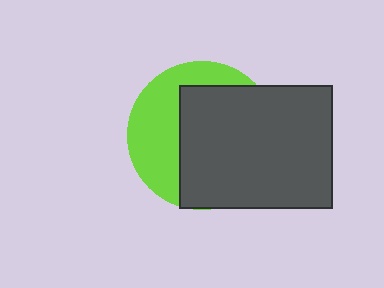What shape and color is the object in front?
The object in front is a dark gray rectangle.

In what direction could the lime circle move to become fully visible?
The lime circle could move left. That would shift it out from behind the dark gray rectangle entirely.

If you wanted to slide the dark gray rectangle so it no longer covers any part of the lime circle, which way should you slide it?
Slide it right — that is the most direct way to separate the two shapes.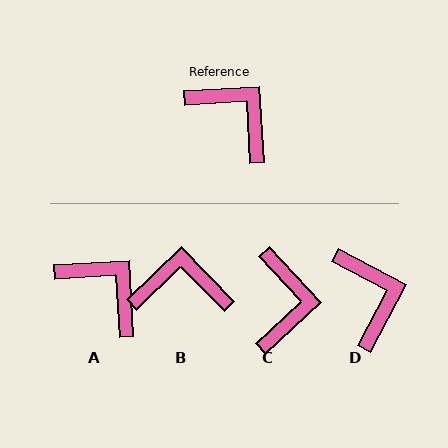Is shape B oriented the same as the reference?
No, it is off by about 41 degrees.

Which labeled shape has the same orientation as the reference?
A.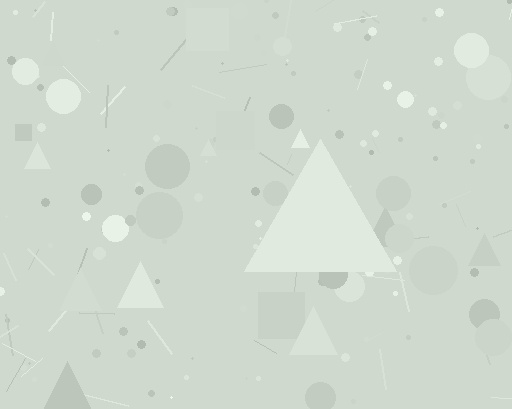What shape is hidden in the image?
A triangle is hidden in the image.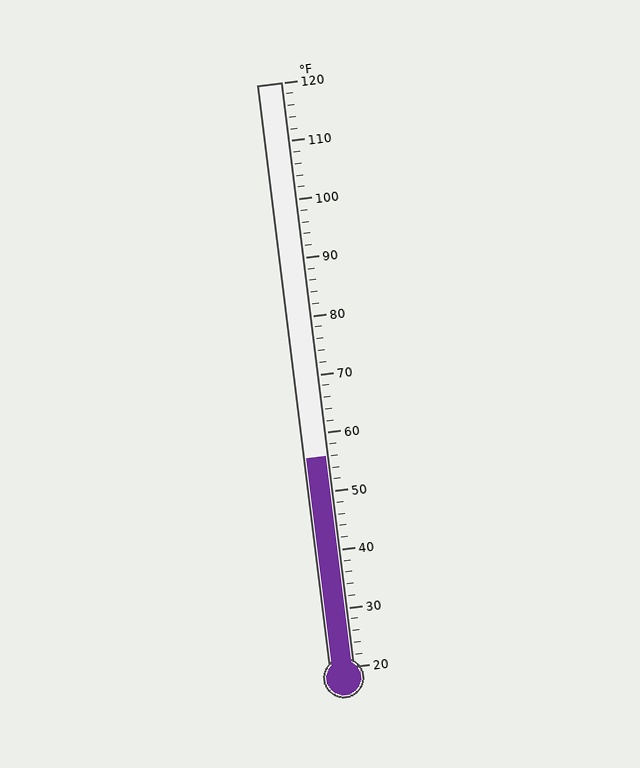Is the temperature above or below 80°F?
The temperature is below 80°F.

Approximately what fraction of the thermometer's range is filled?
The thermometer is filled to approximately 35% of its range.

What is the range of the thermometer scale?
The thermometer scale ranges from 20°F to 120°F.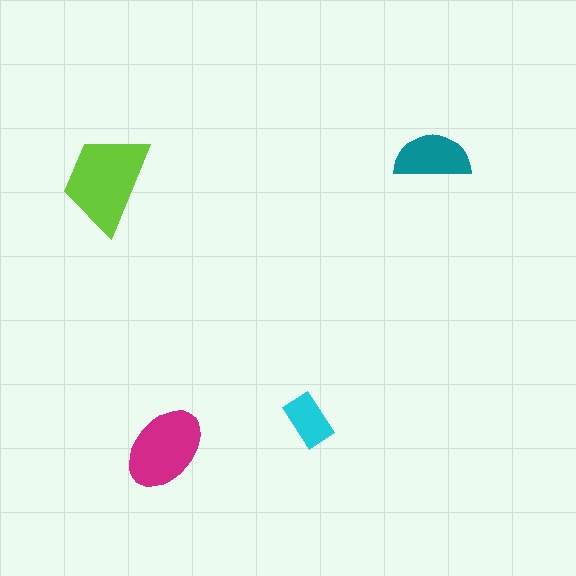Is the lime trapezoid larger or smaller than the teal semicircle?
Larger.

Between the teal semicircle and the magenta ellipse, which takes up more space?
The magenta ellipse.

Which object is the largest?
The lime trapezoid.